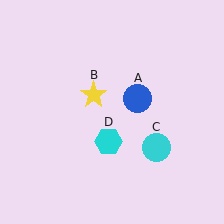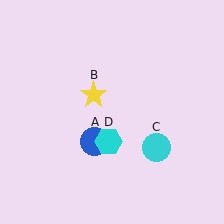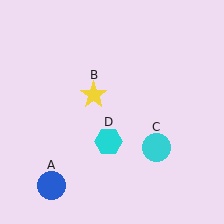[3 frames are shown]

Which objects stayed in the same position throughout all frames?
Yellow star (object B) and cyan circle (object C) and cyan hexagon (object D) remained stationary.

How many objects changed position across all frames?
1 object changed position: blue circle (object A).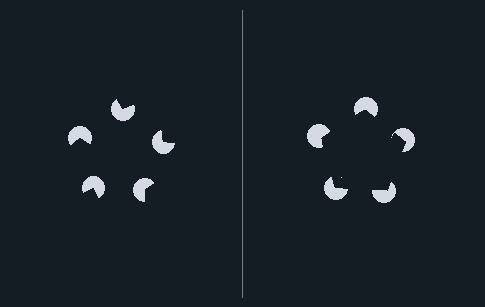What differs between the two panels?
The pac-man discs are positioned identically on both sides; only the wedge orientations differ. On the right they align to a pentagon; on the left they are misaligned.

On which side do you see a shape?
An illusory pentagon appears on the right side. On the left side the wedge cuts are rotated, so no coherent shape forms.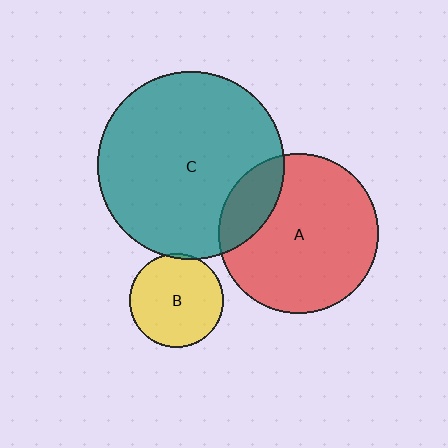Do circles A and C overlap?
Yes.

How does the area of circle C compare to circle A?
Approximately 1.4 times.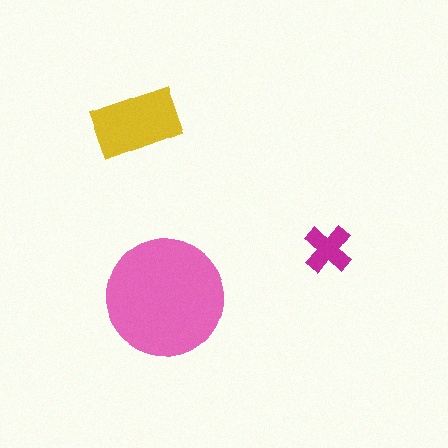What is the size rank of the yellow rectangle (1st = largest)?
2nd.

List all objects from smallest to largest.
The magenta cross, the yellow rectangle, the pink circle.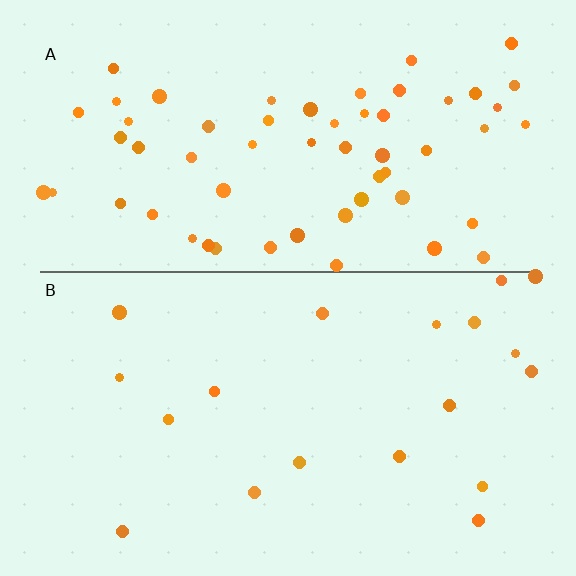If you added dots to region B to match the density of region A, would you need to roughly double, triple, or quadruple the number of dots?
Approximately triple.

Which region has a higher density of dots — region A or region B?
A (the top).